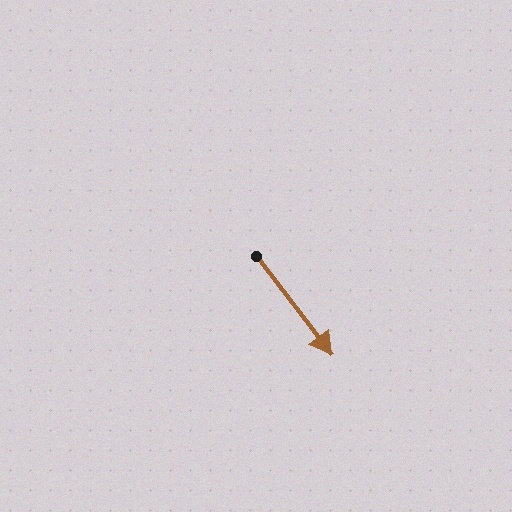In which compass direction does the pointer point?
Southeast.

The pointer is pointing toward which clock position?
Roughly 5 o'clock.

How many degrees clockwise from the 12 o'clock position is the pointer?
Approximately 142 degrees.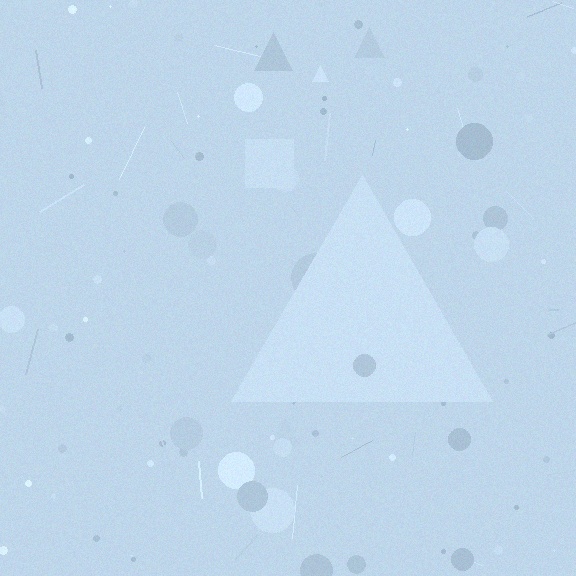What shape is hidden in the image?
A triangle is hidden in the image.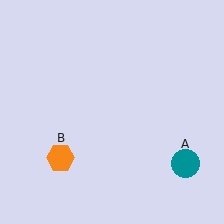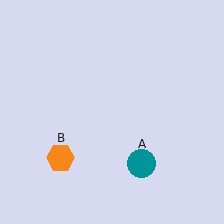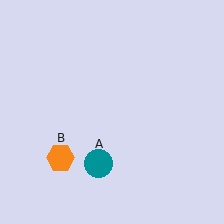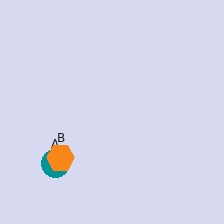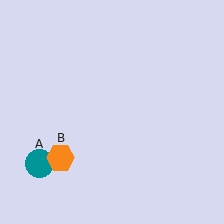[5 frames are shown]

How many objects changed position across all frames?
1 object changed position: teal circle (object A).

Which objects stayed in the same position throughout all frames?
Orange hexagon (object B) remained stationary.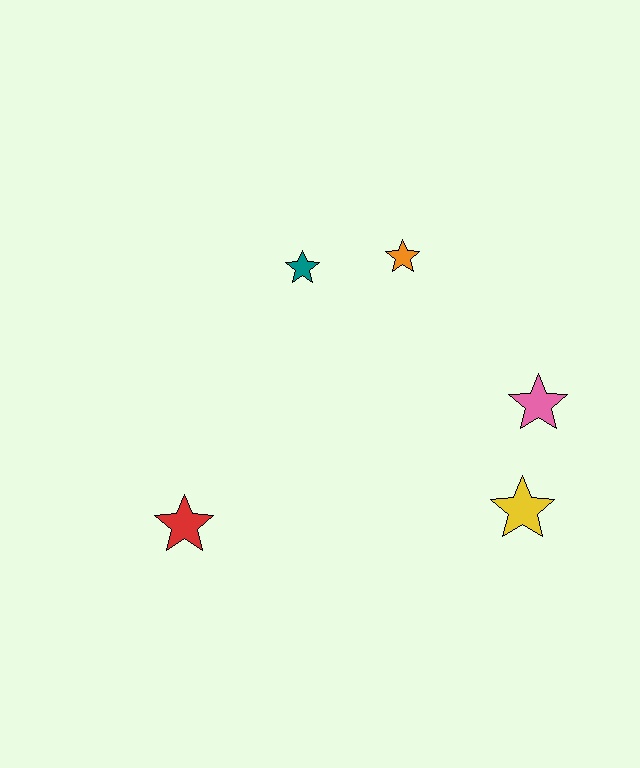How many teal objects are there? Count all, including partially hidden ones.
There is 1 teal object.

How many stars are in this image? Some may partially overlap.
There are 5 stars.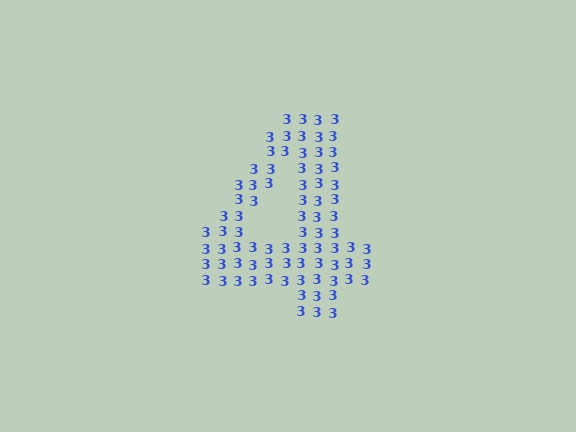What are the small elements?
The small elements are digit 3's.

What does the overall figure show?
The overall figure shows the digit 4.